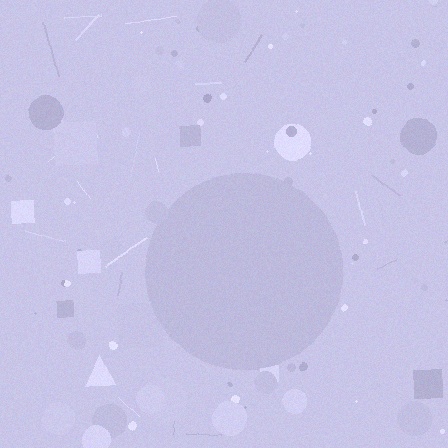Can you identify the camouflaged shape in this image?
The camouflaged shape is a circle.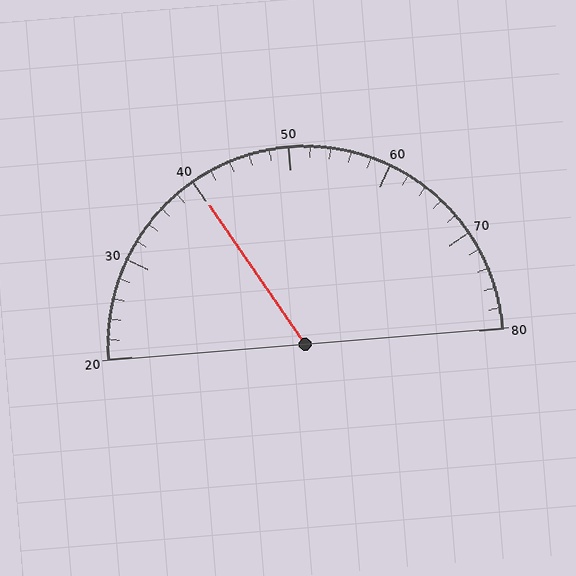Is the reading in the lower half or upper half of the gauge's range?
The reading is in the lower half of the range (20 to 80).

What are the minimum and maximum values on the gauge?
The gauge ranges from 20 to 80.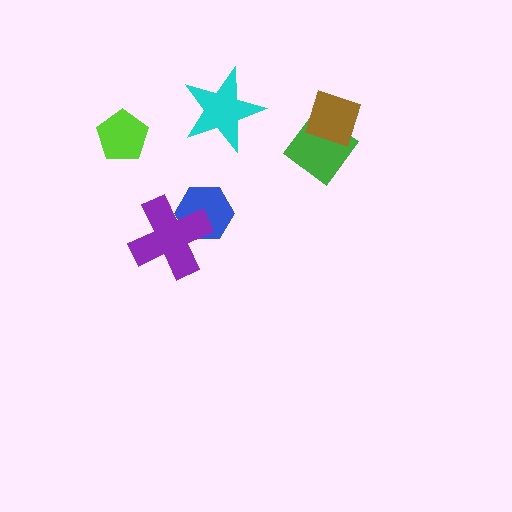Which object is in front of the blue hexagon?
The purple cross is in front of the blue hexagon.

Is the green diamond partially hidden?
Yes, it is partially covered by another shape.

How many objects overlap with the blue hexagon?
1 object overlaps with the blue hexagon.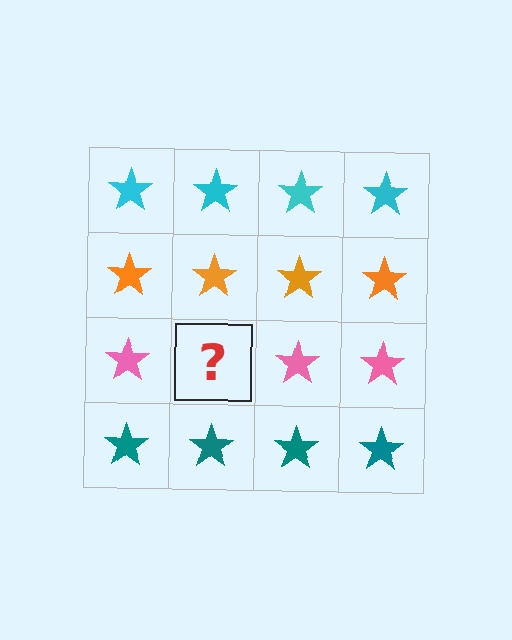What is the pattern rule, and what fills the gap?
The rule is that each row has a consistent color. The gap should be filled with a pink star.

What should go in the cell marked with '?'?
The missing cell should contain a pink star.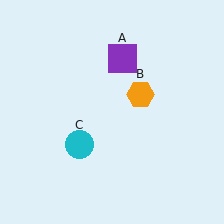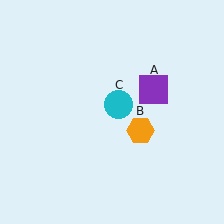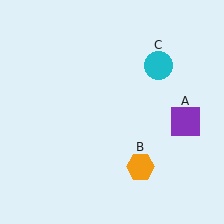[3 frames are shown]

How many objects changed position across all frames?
3 objects changed position: purple square (object A), orange hexagon (object B), cyan circle (object C).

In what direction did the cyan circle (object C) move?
The cyan circle (object C) moved up and to the right.